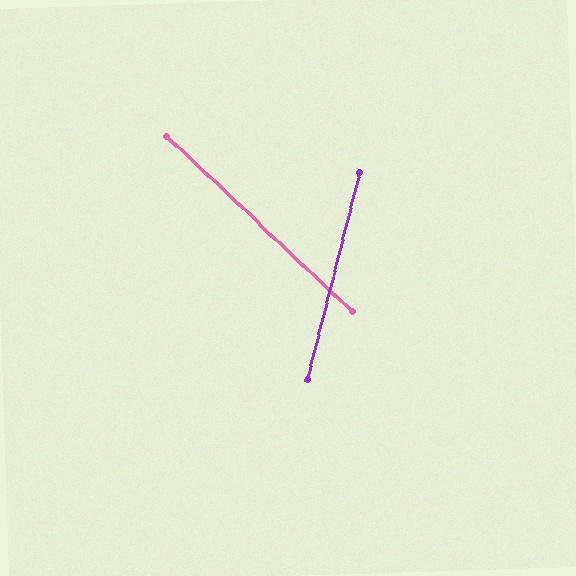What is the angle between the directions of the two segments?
Approximately 61 degrees.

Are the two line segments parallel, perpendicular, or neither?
Neither parallel nor perpendicular — they differ by about 61°.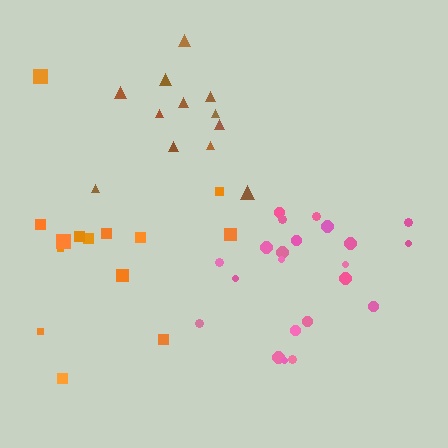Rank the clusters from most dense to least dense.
brown, pink, orange.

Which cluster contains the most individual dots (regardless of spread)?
Pink (22).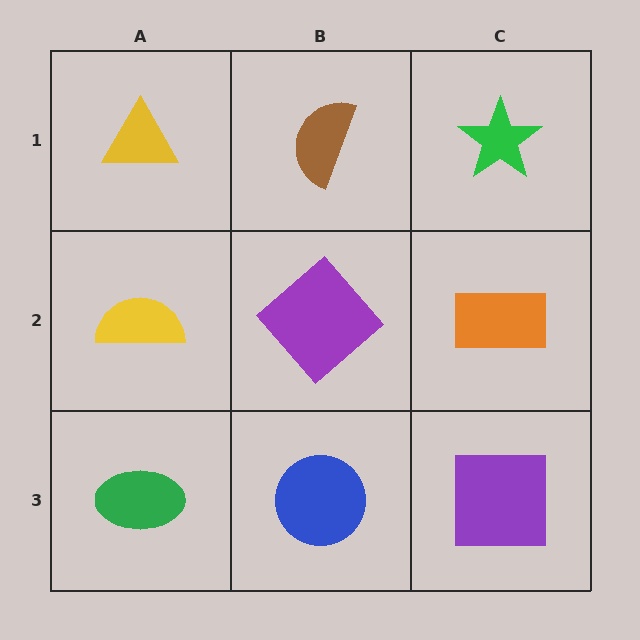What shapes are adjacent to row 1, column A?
A yellow semicircle (row 2, column A), a brown semicircle (row 1, column B).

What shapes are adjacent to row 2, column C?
A green star (row 1, column C), a purple square (row 3, column C), a purple diamond (row 2, column B).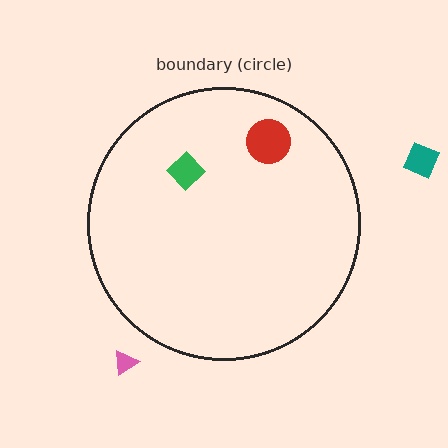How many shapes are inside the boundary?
2 inside, 2 outside.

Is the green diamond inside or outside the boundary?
Inside.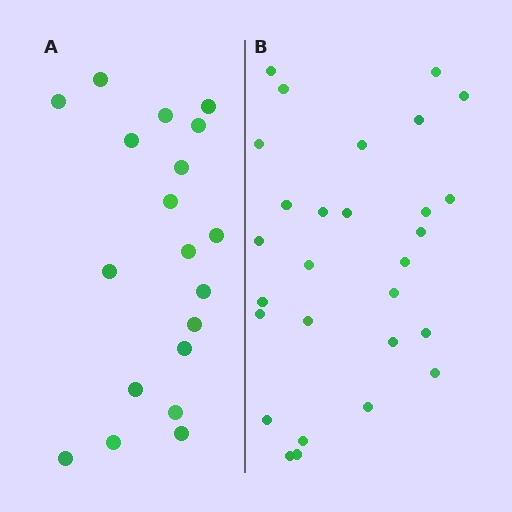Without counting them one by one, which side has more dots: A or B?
Region B (the right region) has more dots.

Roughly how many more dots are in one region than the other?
Region B has roughly 8 or so more dots than region A.